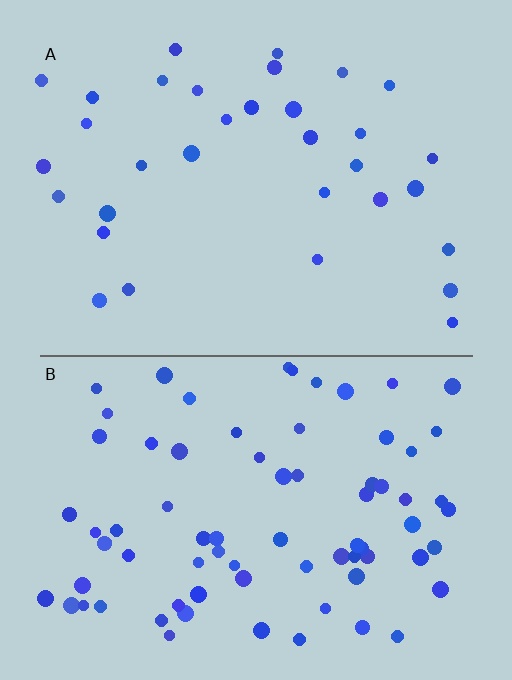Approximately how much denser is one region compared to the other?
Approximately 2.3× — region B over region A.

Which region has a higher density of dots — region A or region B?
B (the bottom).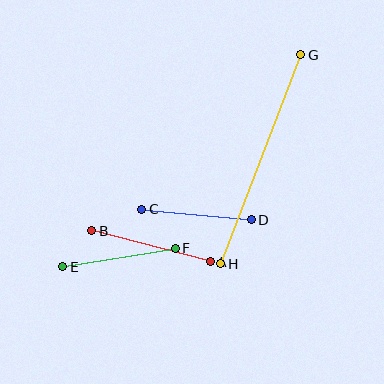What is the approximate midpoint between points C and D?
The midpoint is at approximately (197, 215) pixels.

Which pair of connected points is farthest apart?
Points G and H are farthest apart.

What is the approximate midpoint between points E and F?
The midpoint is at approximately (119, 258) pixels.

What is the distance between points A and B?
The distance is approximately 122 pixels.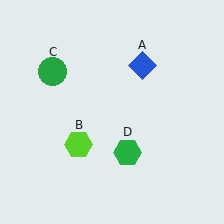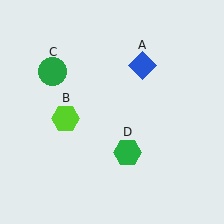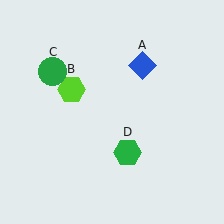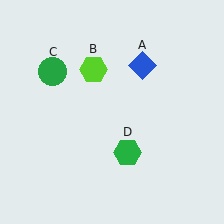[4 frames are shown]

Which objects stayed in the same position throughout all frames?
Blue diamond (object A) and green circle (object C) and green hexagon (object D) remained stationary.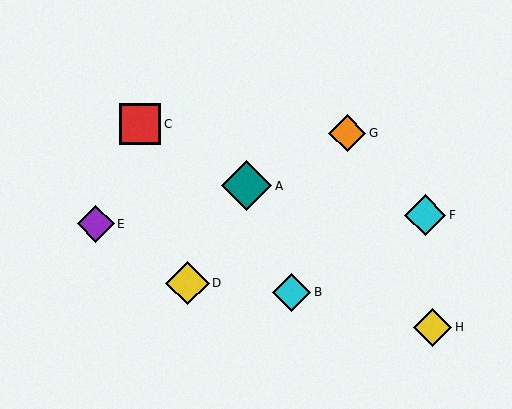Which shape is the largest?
The teal diamond (labeled A) is the largest.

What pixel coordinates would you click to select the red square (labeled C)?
Click at (140, 124) to select the red square C.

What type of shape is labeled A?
Shape A is a teal diamond.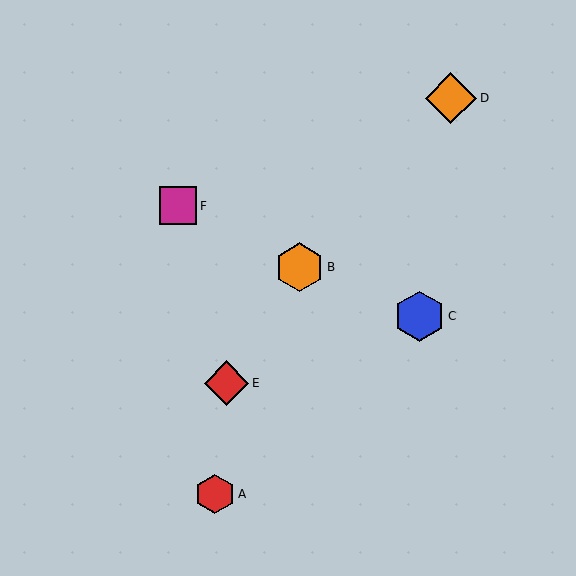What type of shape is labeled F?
Shape F is a magenta square.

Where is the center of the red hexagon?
The center of the red hexagon is at (215, 494).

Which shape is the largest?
The orange diamond (labeled D) is the largest.